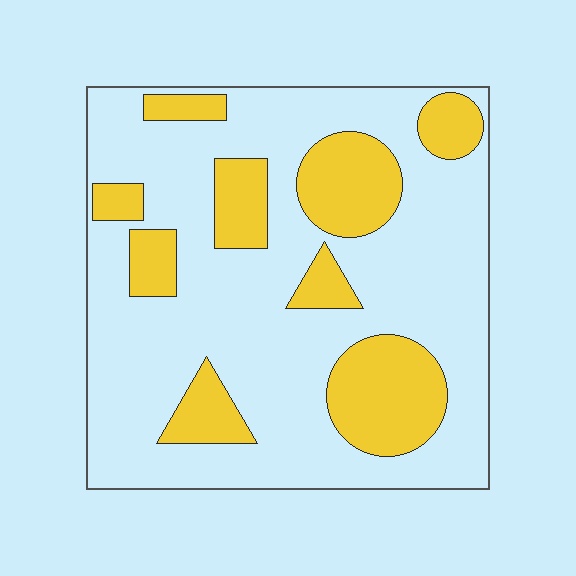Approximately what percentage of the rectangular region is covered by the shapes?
Approximately 25%.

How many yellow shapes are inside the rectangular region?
9.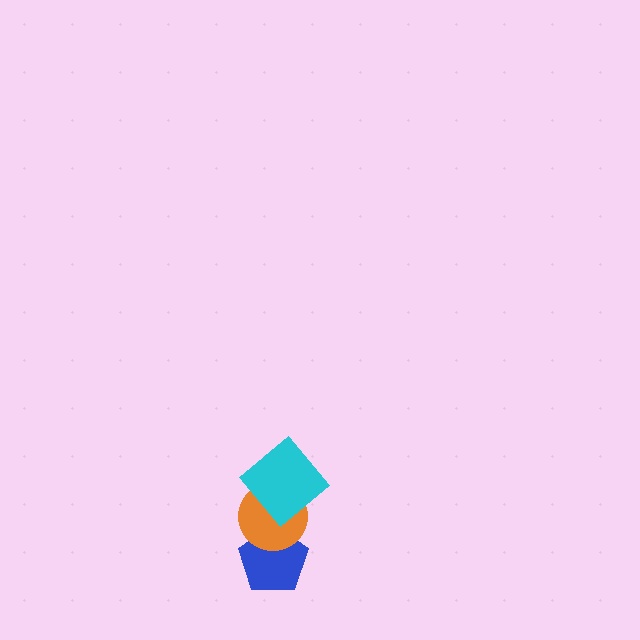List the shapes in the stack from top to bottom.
From top to bottom: the cyan diamond, the orange circle, the blue pentagon.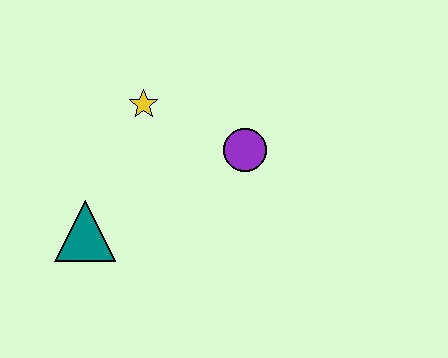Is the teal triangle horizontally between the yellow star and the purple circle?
No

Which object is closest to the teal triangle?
The yellow star is closest to the teal triangle.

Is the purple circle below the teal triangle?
No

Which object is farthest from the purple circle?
The teal triangle is farthest from the purple circle.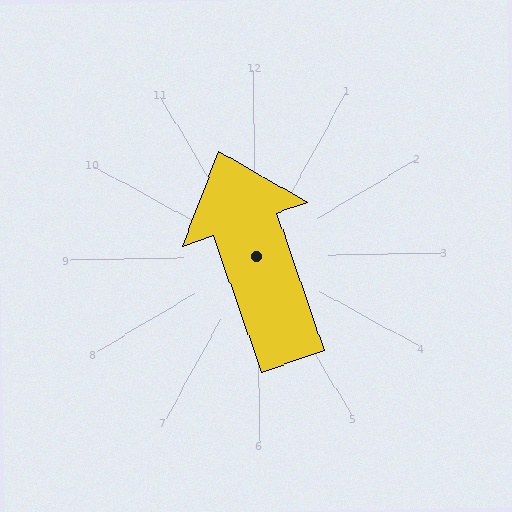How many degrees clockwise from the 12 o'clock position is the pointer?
Approximately 342 degrees.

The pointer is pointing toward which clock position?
Roughly 11 o'clock.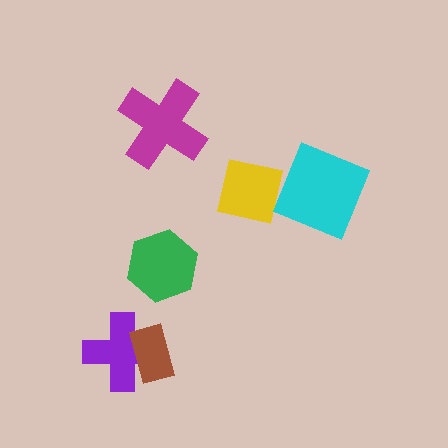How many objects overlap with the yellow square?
0 objects overlap with the yellow square.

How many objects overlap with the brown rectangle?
1 object overlaps with the brown rectangle.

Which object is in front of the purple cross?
The brown rectangle is in front of the purple cross.